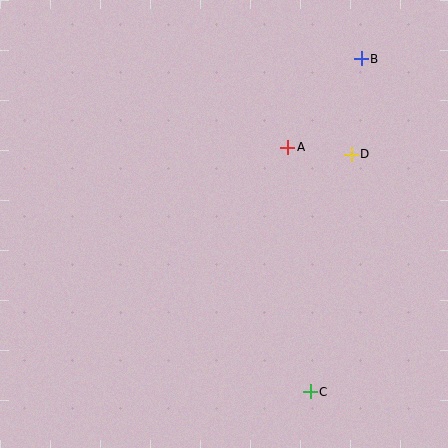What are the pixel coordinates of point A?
Point A is at (288, 147).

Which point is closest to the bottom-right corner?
Point C is closest to the bottom-right corner.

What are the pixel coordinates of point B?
Point B is at (361, 59).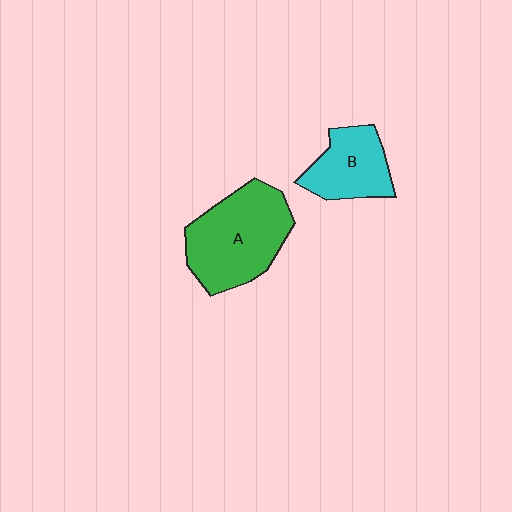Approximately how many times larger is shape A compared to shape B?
Approximately 1.6 times.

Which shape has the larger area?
Shape A (green).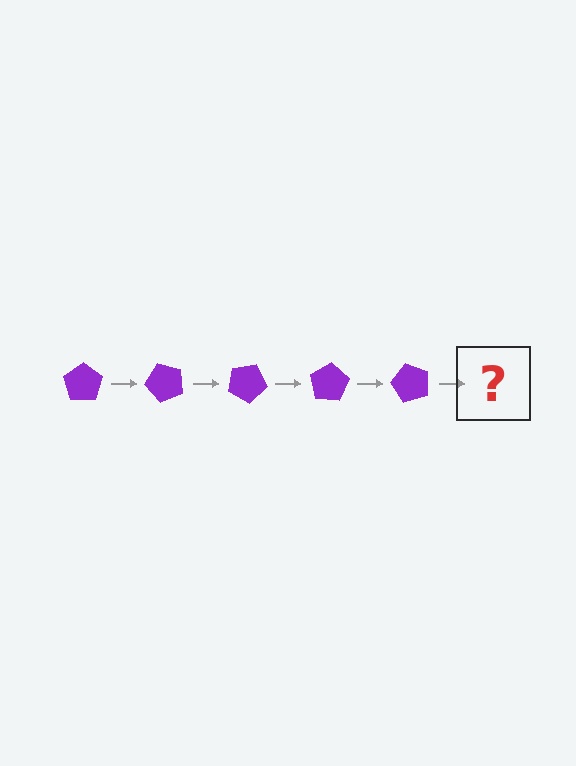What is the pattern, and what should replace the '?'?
The pattern is that the pentagon rotates 50 degrees each step. The '?' should be a purple pentagon rotated 250 degrees.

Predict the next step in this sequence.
The next step is a purple pentagon rotated 250 degrees.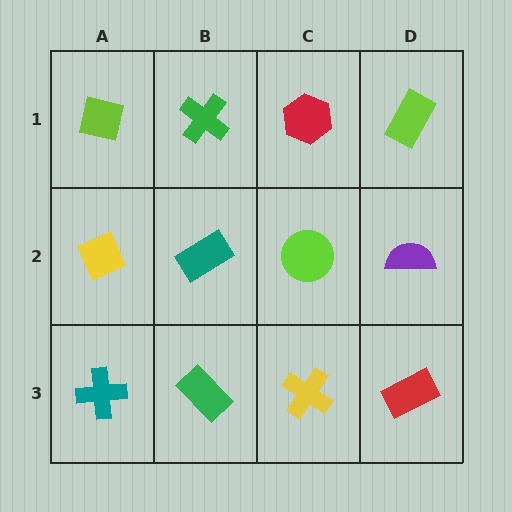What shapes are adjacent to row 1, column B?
A teal rectangle (row 2, column B), a lime square (row 1, column A), a red hexagon (row 1, column C).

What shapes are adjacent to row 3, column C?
A lime circle (row 2, column C), a green rectangle (row 3, column B), a red rectangle (row 3, column D).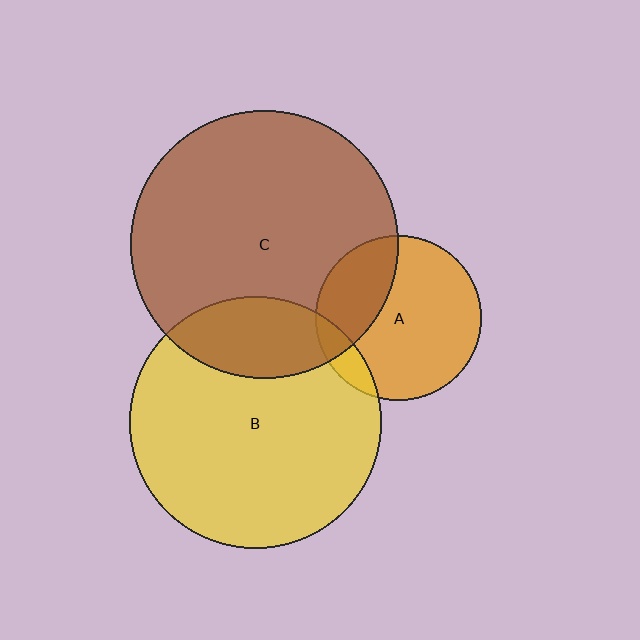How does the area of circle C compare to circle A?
Approximately 2.6 times.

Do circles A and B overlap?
Yes.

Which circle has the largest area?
Circle C (brown).